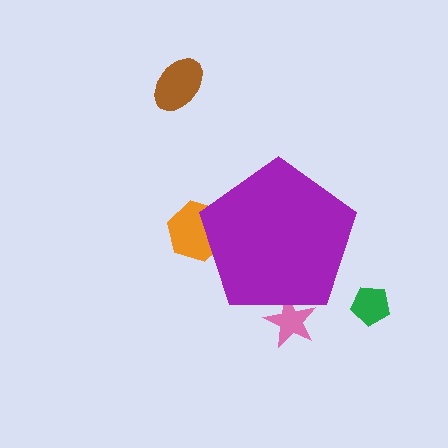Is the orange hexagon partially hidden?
Yes, the orange hexagon is partially hidden behind the purple pentagon.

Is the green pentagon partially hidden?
No, the green pentagon is fully visible.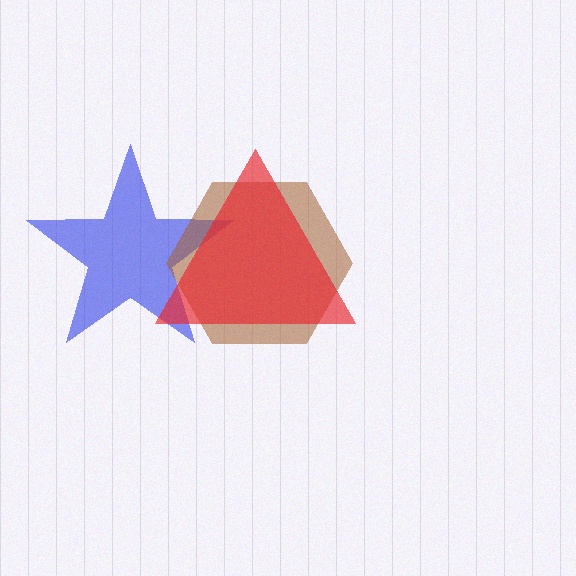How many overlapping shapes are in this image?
There are 3 overlapping shapes in the image.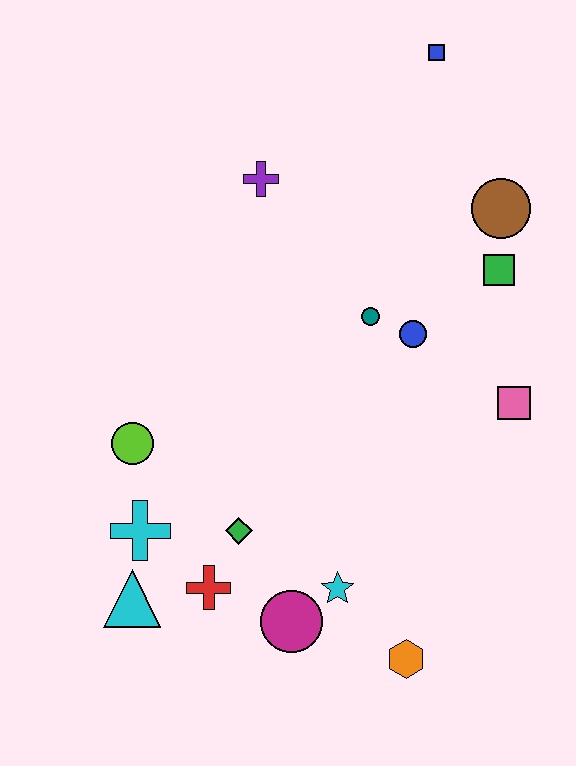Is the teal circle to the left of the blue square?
Yes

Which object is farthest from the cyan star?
The blue square is farthest from the cyan star.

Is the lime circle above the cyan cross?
Yes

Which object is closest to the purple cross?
The teal circle is closest to the purple cross.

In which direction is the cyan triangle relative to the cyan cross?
The cyan triangle is below the cyan cross.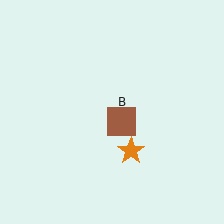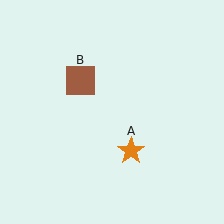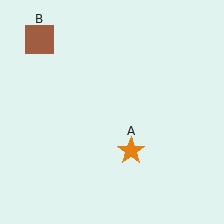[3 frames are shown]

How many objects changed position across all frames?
1 object changed position: brown square (object B).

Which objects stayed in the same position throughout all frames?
Orange star (object A) remained stationary.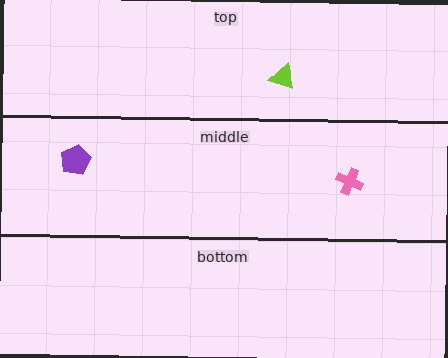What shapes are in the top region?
The lime triangle.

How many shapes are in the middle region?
2.